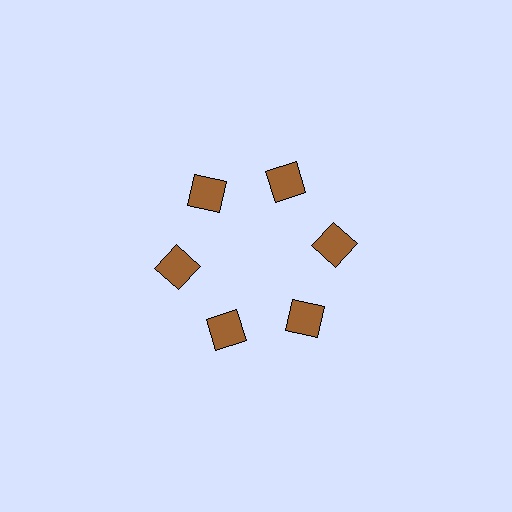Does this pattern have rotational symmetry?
Yes, this pattern has 6-fold rotational symmetry. It looks the same after rotating 60 degrees around the center.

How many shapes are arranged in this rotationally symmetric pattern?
There are 6 shapes, arranged in 6 groups of 1.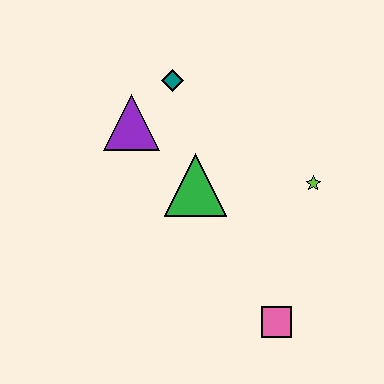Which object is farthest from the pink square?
The teal diamond is farthest from the pink square.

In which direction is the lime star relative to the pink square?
The lime star is above the pink square.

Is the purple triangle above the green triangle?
Yes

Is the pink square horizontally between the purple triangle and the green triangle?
No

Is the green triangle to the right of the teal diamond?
Yes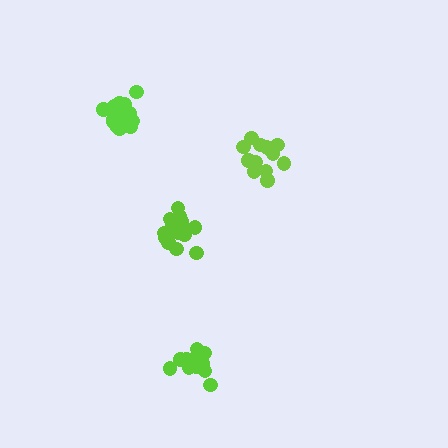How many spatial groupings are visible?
There are 4 spatial groupings.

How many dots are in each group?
Group 1: 18 dots, Group 2: 14 dots, Group 3: 17 dots, Group 4: 13 dots (62 total).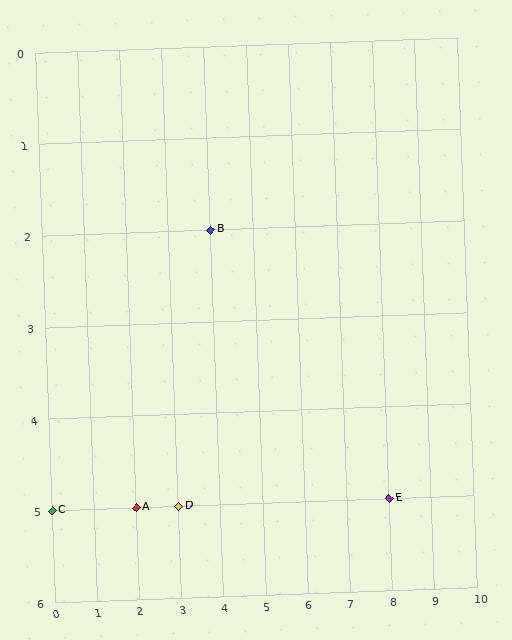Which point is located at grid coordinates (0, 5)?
Point C is at (0, 5).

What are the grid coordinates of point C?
Point C is at grid coordinates (0, 5).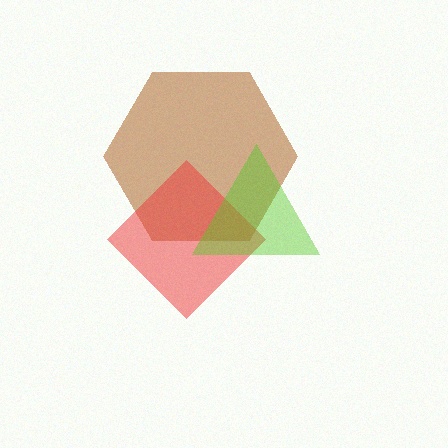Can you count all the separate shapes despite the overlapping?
Yes, there are 3 separate shapes.